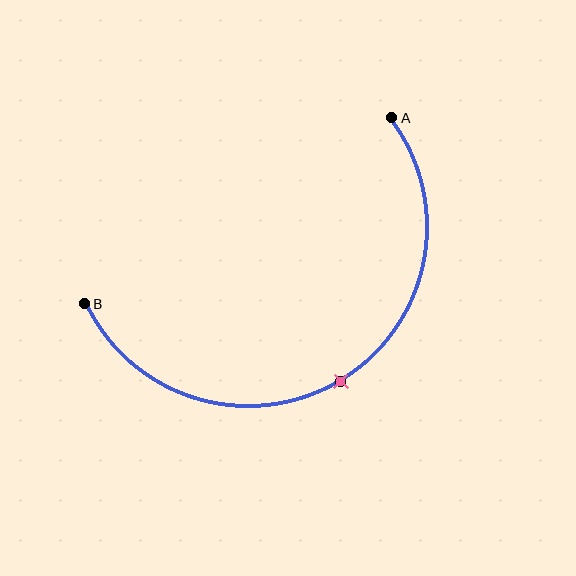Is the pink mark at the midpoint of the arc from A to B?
Yes. The pink mark lies on the arc at equal arc-length from both A and B — it is the arc midpoint.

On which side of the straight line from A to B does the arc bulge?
The arc bulges below the straight line connecting A and B.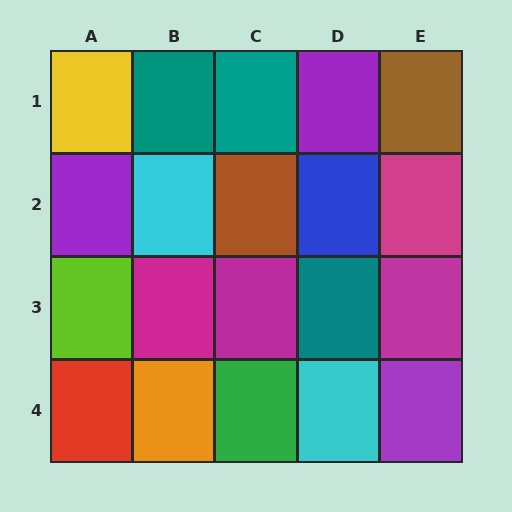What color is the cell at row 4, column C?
Green.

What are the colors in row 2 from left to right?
Purple, cyan, brown, blue, magenta.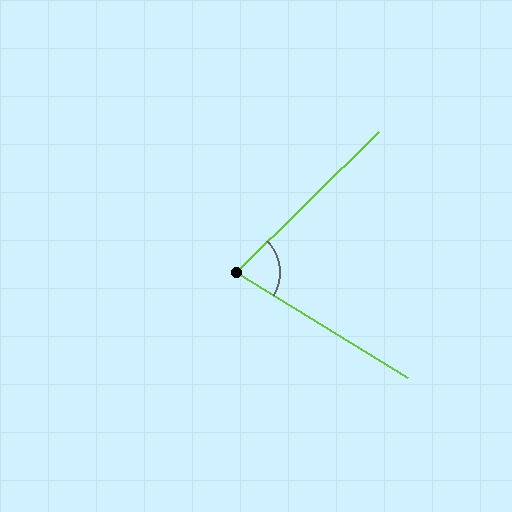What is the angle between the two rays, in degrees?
Approximately 76 degrees.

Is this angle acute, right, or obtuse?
It is acute.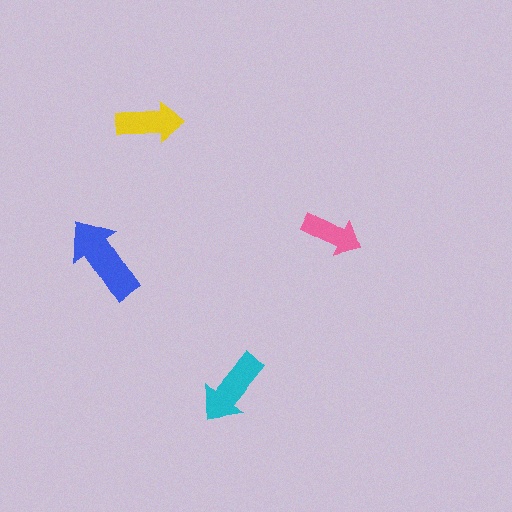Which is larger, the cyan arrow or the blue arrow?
The blue one.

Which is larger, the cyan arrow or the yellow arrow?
The cyan one.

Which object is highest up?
The yellow arrow is topmost.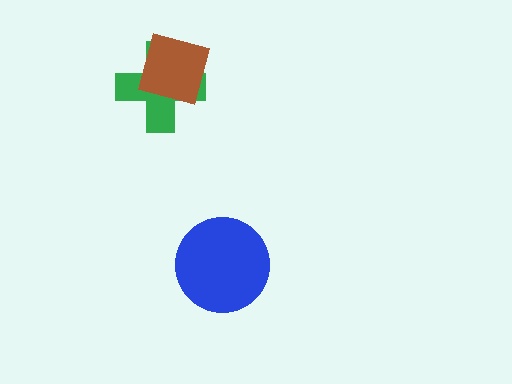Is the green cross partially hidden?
Yes, it is partially covered by another shape.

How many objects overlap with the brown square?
1 object overlaps with the brown square.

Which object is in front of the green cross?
The brown square is in front of the green cross.